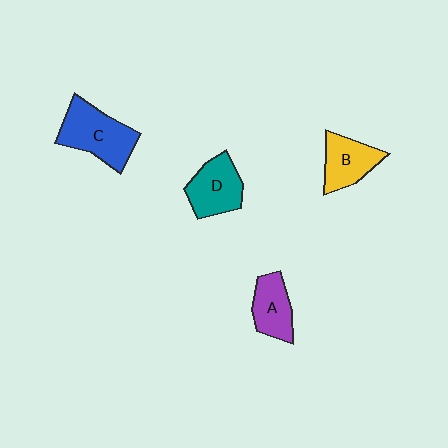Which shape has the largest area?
Shape C (blue).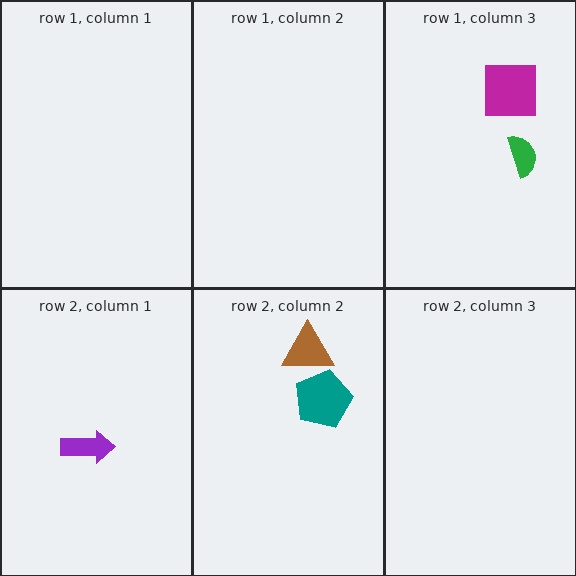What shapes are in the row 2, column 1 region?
The purple arrow.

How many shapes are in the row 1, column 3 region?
2.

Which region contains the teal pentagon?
The row 2, column 2 region.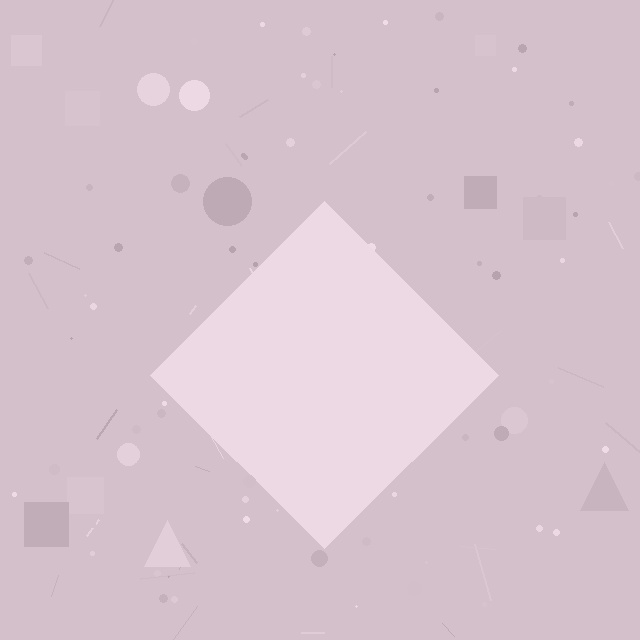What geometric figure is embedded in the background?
A diamond is embedded in the background.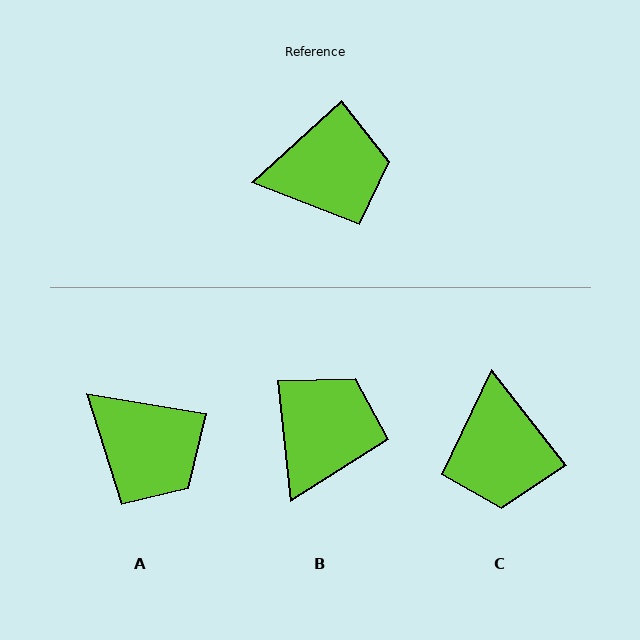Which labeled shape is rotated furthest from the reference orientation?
C, about 94 degrees away.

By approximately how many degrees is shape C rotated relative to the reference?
Approximately 94 degrees clockwise.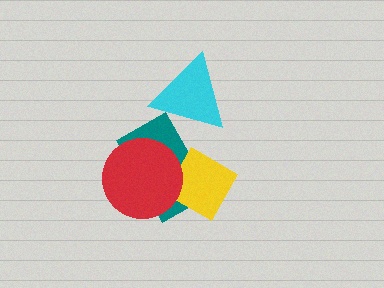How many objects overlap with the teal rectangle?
3 objects overlap with the teal rectangle.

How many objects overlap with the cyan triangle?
1 object overlaps with the cyan triangle.